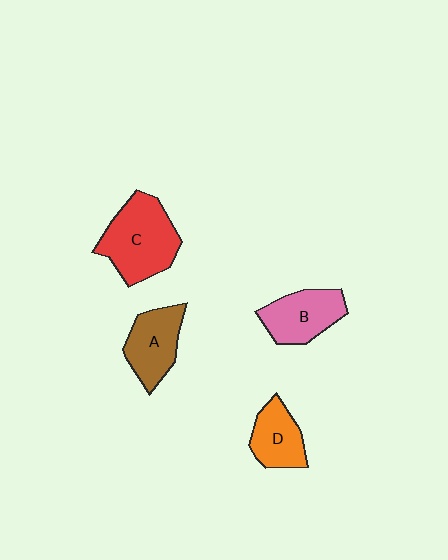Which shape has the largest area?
Shape C (red).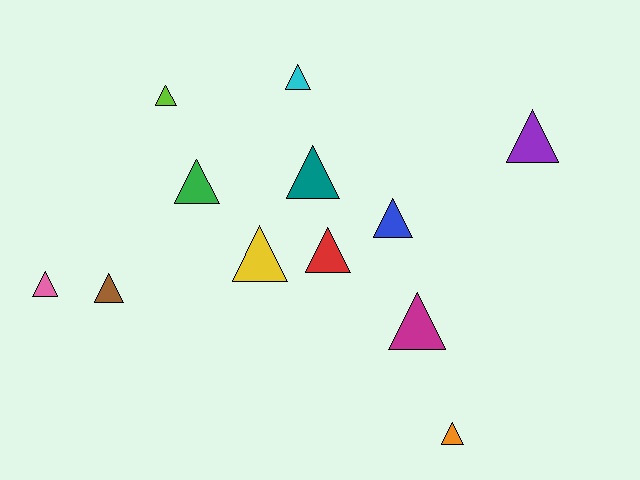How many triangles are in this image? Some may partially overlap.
There are 12 triangles.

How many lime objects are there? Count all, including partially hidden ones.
There is 1 lime object.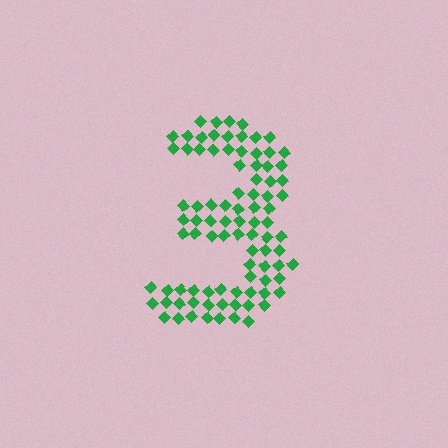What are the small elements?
The small elements are diamonds.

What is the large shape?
The large shape is the digit 3.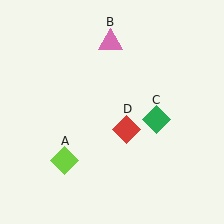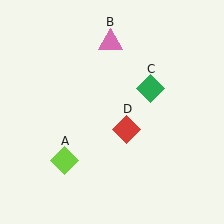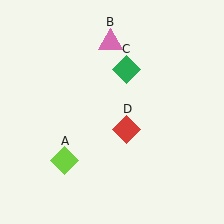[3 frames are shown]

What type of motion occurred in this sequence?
The green diamond (object C) rotated counterclockwise around the center of the scene.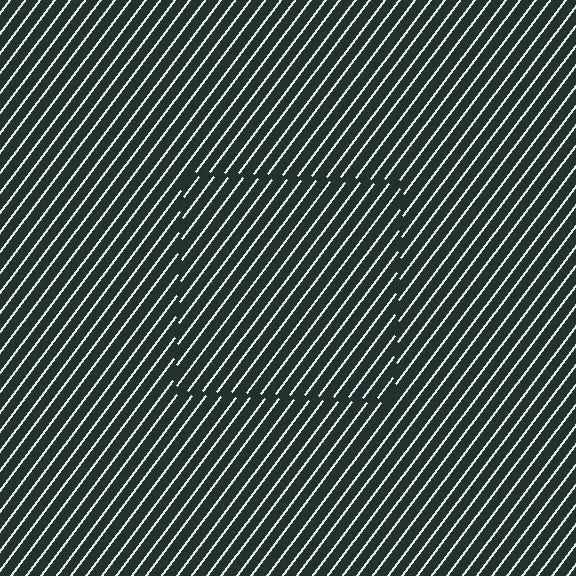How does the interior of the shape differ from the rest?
The interior of the shape contains the same grating, shifted by half a period — the contour is defined by the phase discontinuity where line-ends from the inner and outer gratings abut.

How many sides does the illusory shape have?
4 sides — the line-ends trace a square.